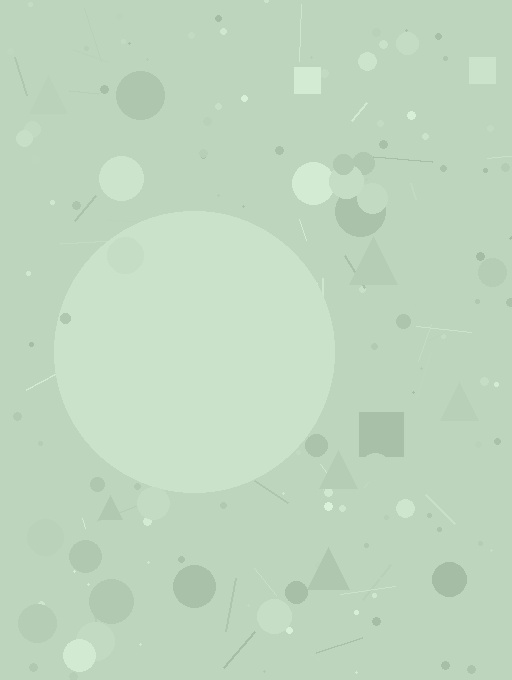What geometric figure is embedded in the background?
A circle is embedded in the background.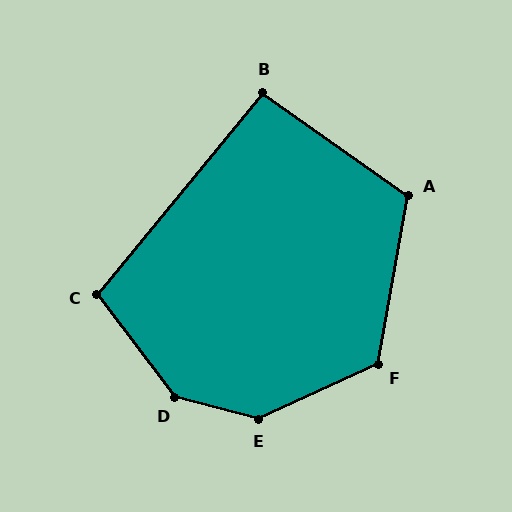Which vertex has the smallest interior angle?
B, at approximately 94 degrees.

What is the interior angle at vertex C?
Approximately 104 degrees (obtuse).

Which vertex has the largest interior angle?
D, at approximately 141 degrees.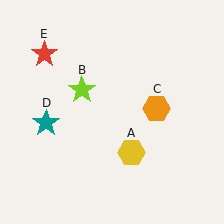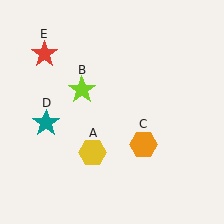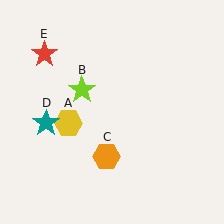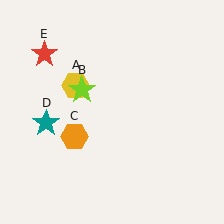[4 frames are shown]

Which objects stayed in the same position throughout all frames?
Lime star (object B) and teal star (object D) and red star (object E) remained stationary.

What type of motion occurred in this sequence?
The yellow hexagon (object A), orange hexagon (object C) rotated clockwise around the center of the scene.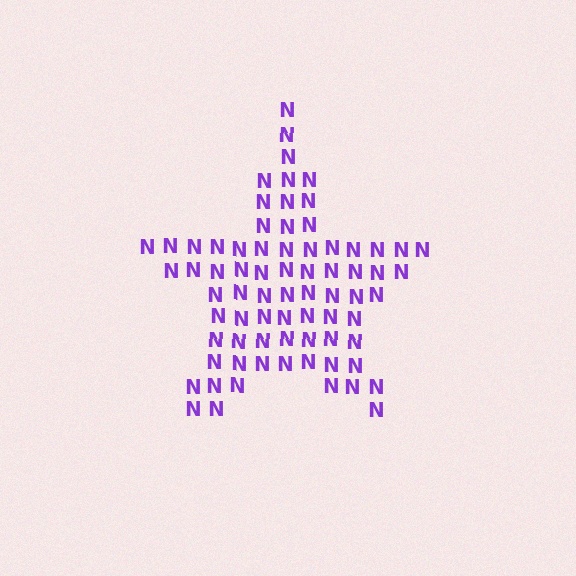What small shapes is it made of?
It is made of small letter N's.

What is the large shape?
The large shape is a star.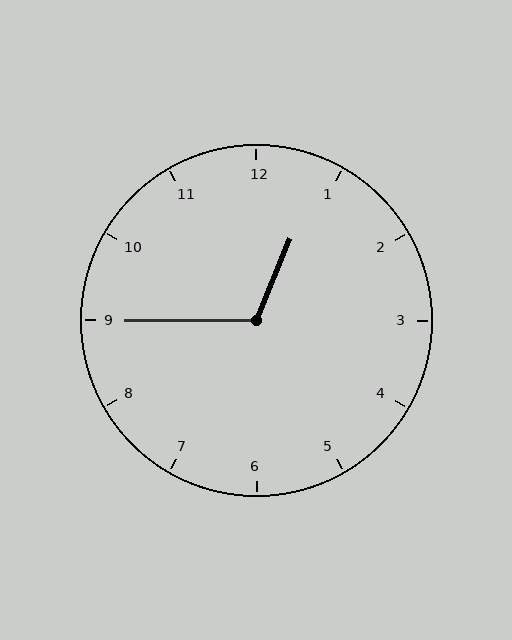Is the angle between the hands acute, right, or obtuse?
It is obtuse.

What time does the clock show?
12:45.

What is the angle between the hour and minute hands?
Approximately 112 degrees.